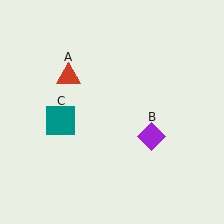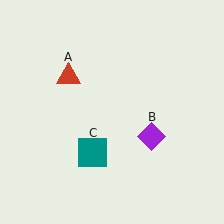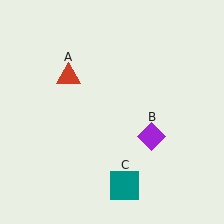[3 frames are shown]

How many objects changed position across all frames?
1 object changed position: teal square (object C).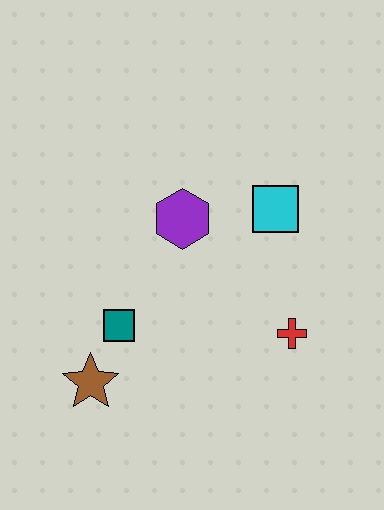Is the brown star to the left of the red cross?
Yes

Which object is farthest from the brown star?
The cyan square is farthest from the brown star.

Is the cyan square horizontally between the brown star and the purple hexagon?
No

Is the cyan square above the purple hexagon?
Yes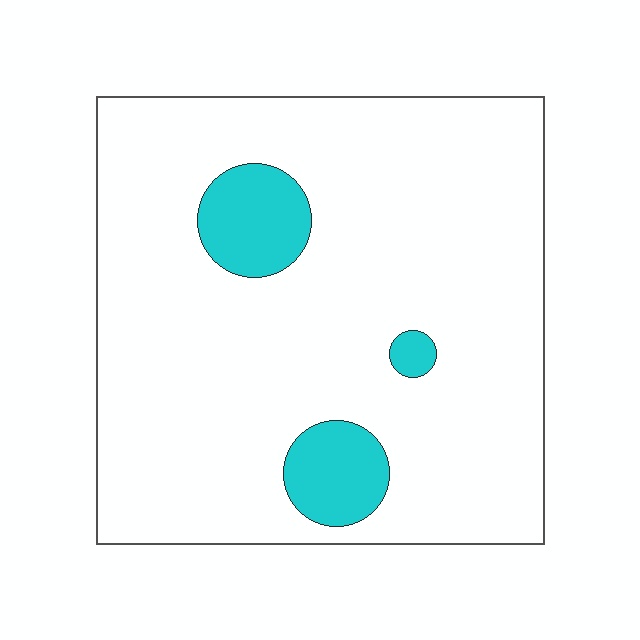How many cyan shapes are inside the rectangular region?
3.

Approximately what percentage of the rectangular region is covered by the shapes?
Approximately 10%.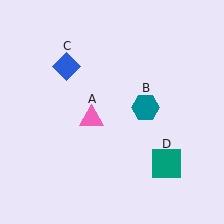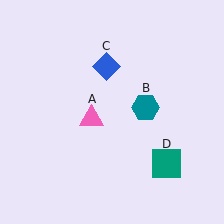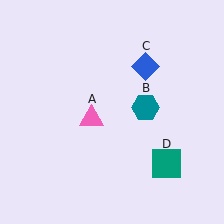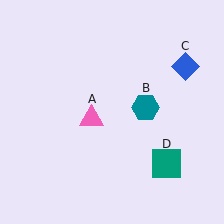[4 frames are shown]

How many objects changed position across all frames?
1 object changed position: blue diamond (object C).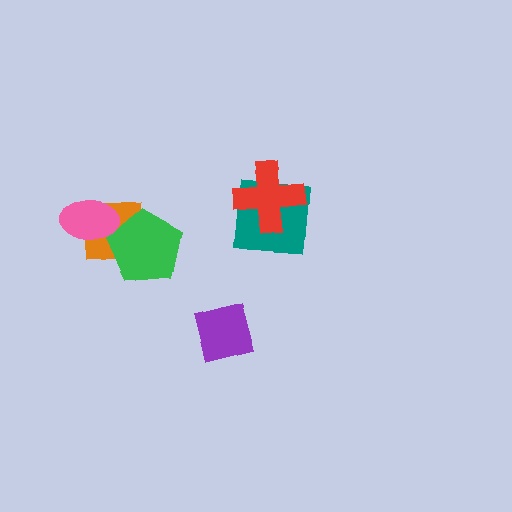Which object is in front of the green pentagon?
The pink ellipse is in front of the green pentagon.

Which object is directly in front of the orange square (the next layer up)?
The green pentagon is directly in front of the orange square.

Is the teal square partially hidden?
Yes, it is partially covered by another shape.